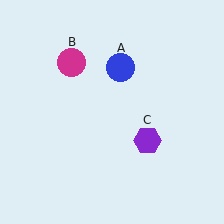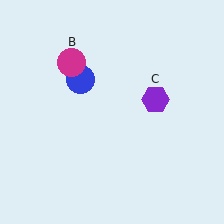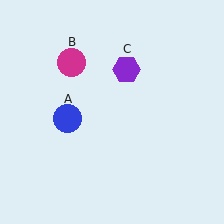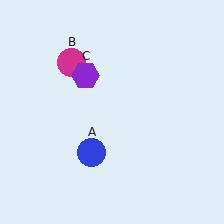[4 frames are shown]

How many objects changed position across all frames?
2 objects changed position: blue circle (object A), purple hexagon (object C).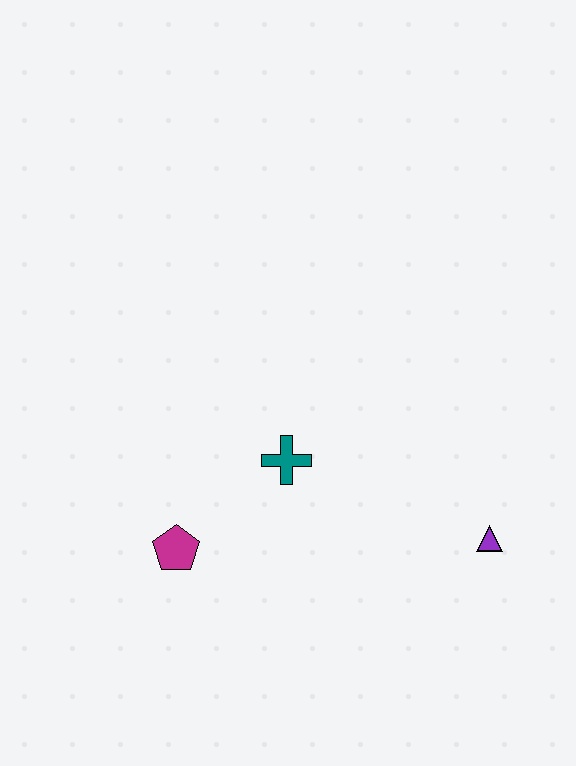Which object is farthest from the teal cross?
The purple triangle is farthest from the teal cross.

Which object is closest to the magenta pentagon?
The teal cross is closest to the magenta pentagon.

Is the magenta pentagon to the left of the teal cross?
Yes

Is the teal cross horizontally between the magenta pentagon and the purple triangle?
Yes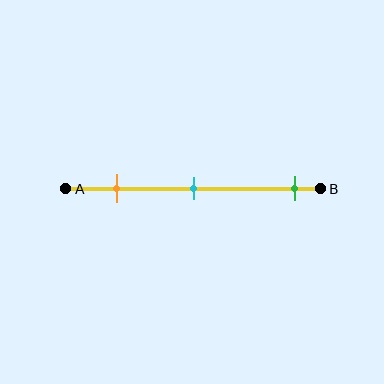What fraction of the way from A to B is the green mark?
The green mark is approximately 90% (0.9) of the way from A to B.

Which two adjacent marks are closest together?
The orange and cyan marks are the closest adjacent pair.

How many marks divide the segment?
There are 3 marks dividing the segment.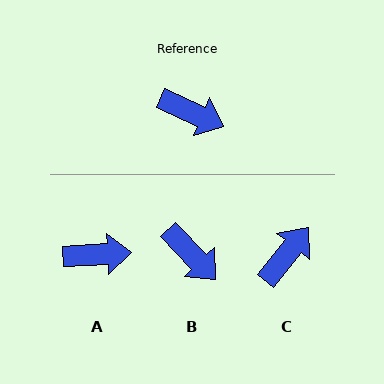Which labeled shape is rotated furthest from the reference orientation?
C, about 75 degrees away.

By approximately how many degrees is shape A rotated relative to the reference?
Approximately 27 degrees counter-clockwise.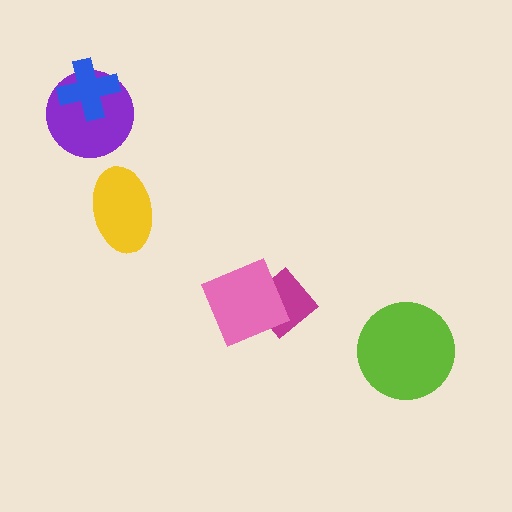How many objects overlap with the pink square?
1 object overlaps with the pink square.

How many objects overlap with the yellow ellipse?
0 objects overlap with the yellow ellipse.